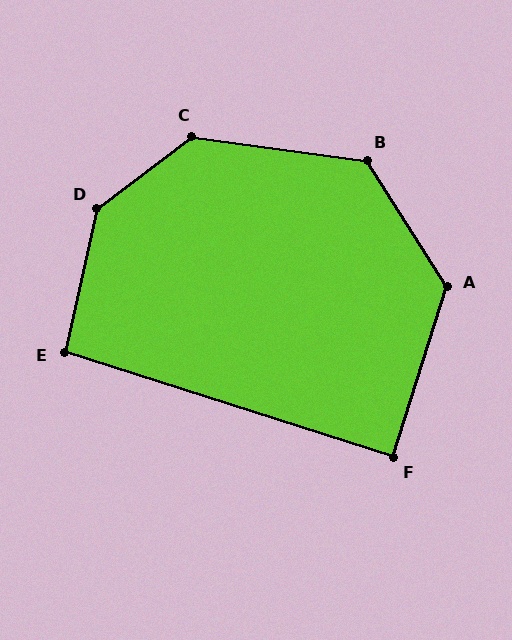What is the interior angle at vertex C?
Approximately 135 degrees (obtuse).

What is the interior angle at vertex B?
Approximately 130 degrees (obtuse).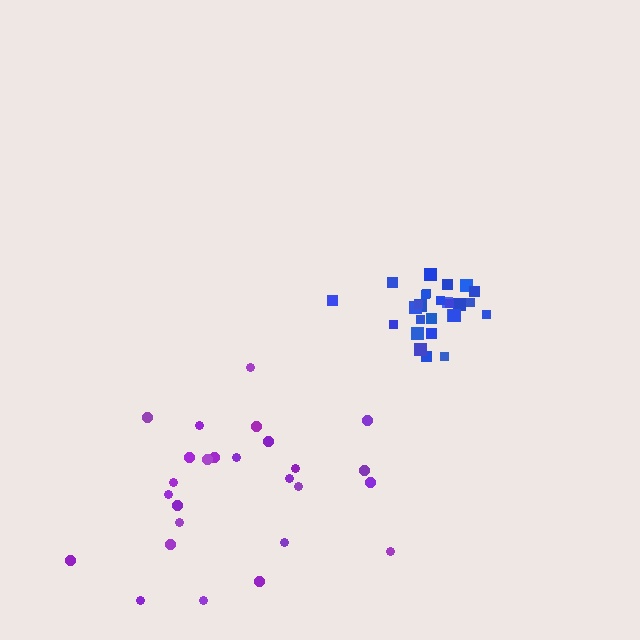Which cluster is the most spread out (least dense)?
Purple.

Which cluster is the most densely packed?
Blue.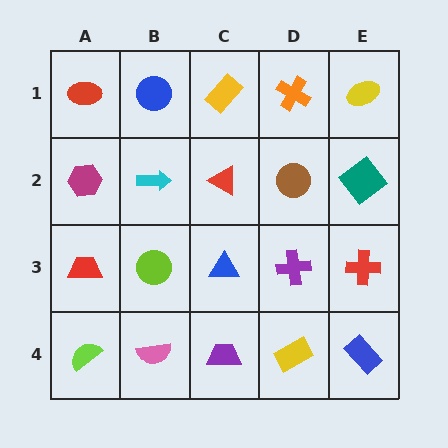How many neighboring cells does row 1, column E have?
2.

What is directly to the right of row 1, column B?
A yellow rectangle.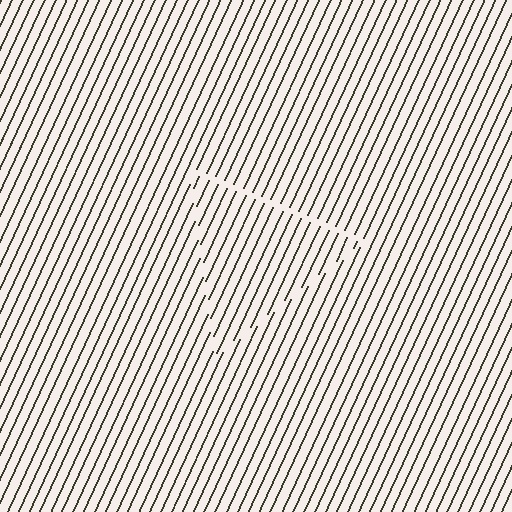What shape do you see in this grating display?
An illusory triangle. The interior of the shape contains the same grating, shifted by half a period — the contour is defined by the phase discontinuity where line-ends from the inner and outer gratings abut.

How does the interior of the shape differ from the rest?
The interior of the shape contains the same grating, shifted by half a period — the contour is defined by the phase discontinuity where line-ends from the inner and outer gratings abut.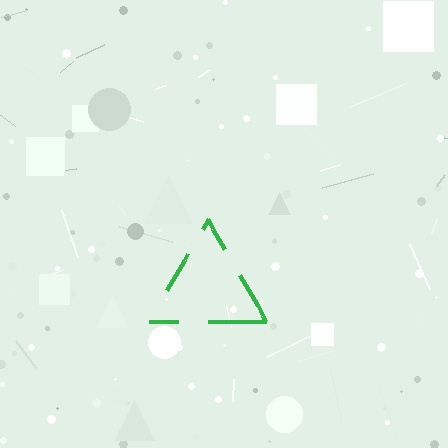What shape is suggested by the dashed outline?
The dashed outline suggests a triangle.